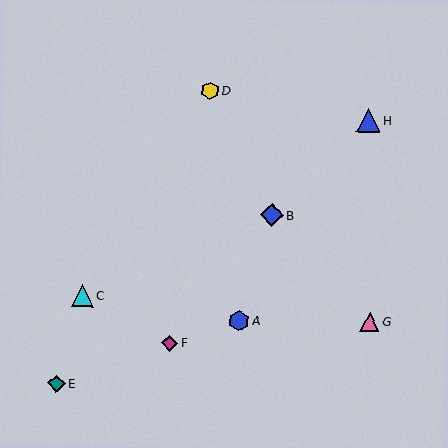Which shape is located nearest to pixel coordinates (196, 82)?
The yellow hexagon (labeled D) at (210, 91) is nearest to that location.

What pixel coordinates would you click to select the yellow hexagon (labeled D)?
Click at (210, 91) to select the yellow hexagon D.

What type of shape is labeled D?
Shape D is a yellow hexagon.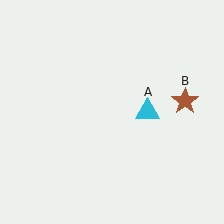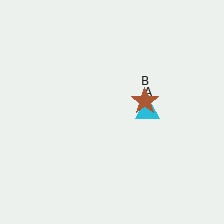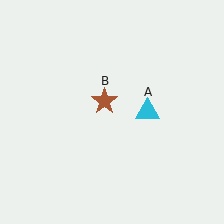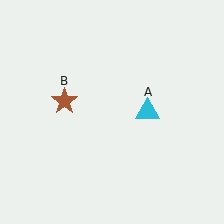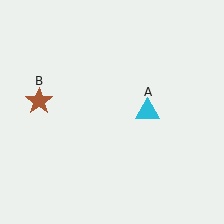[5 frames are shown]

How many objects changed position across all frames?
1 object changed position: brown star (object B).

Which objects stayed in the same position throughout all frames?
Cyan triangle (object A) remained stationary.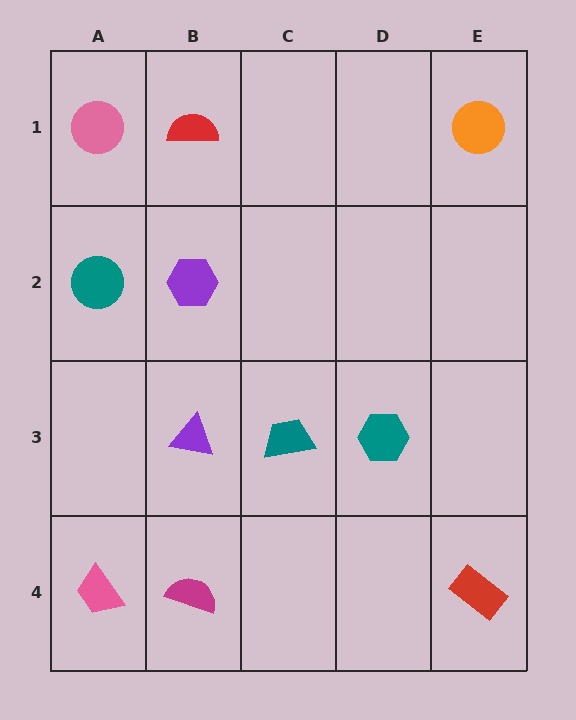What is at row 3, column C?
A teal trapezoid.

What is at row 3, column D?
A teal hexagon.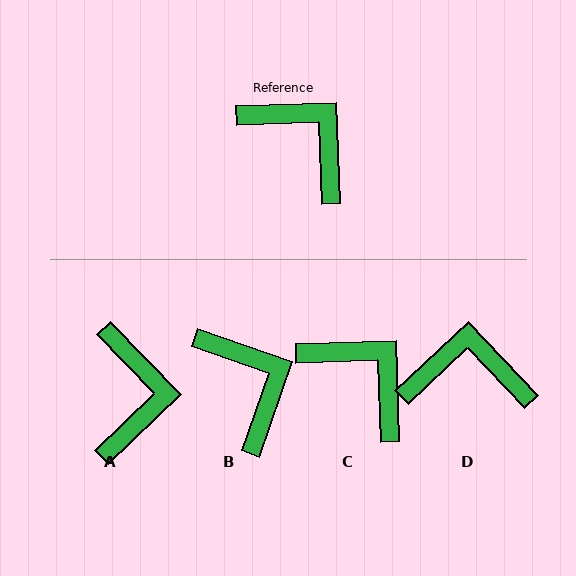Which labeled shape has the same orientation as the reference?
C.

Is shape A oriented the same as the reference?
No, it is off by about 48 degrees.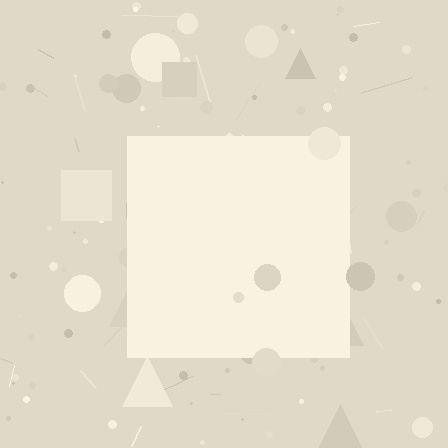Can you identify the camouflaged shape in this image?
The camouflaged shape is a square.